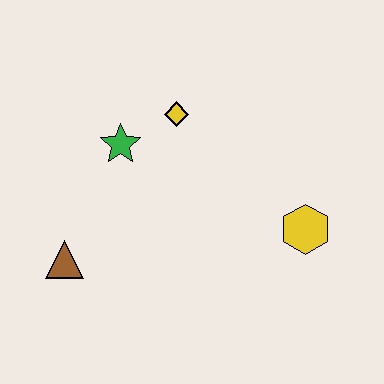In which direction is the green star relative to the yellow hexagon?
The green star is to the left of the yellow hexagon.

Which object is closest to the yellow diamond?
The green star is closest to the yellow diamond.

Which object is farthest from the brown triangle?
The yellow hexagon is farthest from the brown triangle.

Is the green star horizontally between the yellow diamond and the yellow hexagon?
No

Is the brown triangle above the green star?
No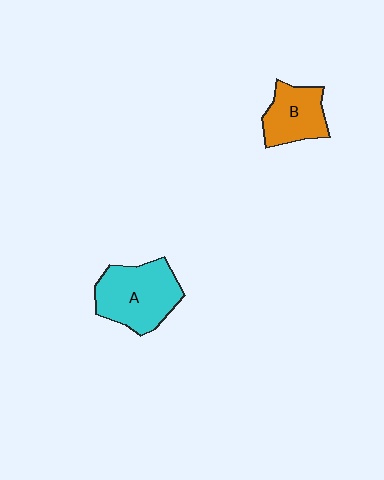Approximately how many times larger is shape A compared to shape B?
Approximately 1.5 times.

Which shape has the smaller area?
Shape B (orange).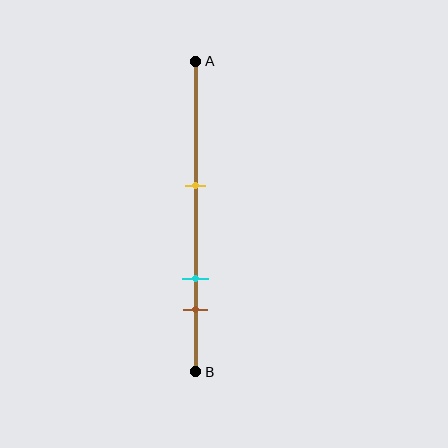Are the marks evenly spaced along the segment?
No, the marks are not evenly spaced.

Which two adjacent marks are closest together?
The cyan and brown marks are the closest adjacent pair.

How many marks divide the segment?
There are 3 marks dividing the segment.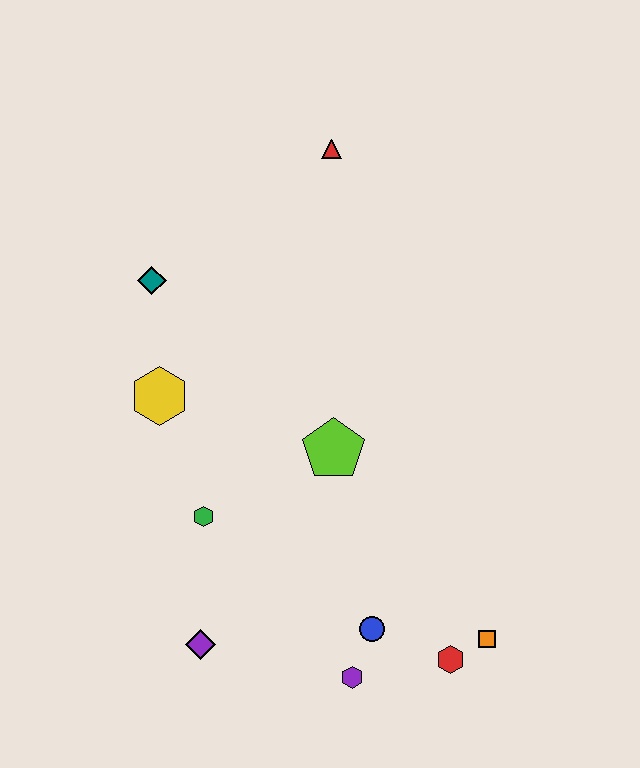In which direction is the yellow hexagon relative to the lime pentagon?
The yellow hexagon is to the left of the lime pentagon.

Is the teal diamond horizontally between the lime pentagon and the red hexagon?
No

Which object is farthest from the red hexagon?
The red triangle is farthest from the red hexagon.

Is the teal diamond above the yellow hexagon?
Yes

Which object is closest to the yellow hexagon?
The teal diamond is closest to the yellow hexagon.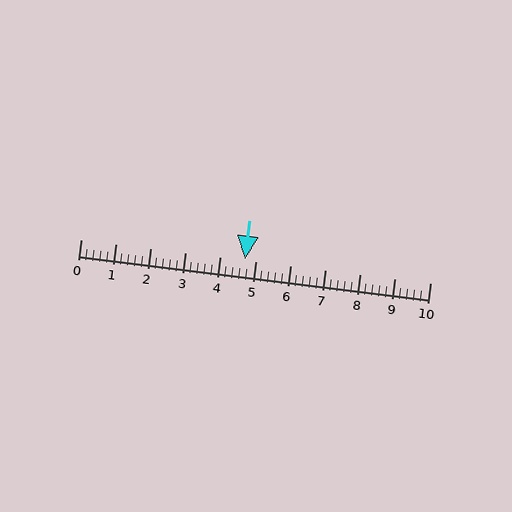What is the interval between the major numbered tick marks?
The major tick marks are spaced 1 units apart.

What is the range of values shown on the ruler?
The ruler shows values from 0 to 10.